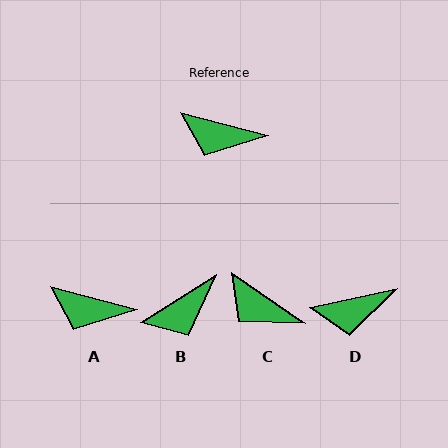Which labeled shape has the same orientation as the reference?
A.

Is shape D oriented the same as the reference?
No, it is off by about 27 degrees.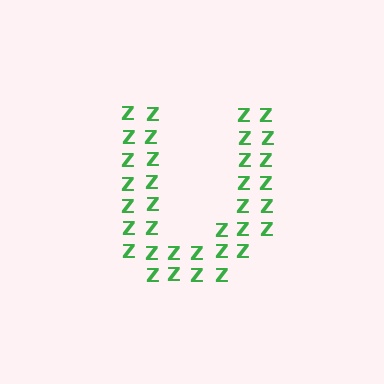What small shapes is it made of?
It is made of small letter Z's.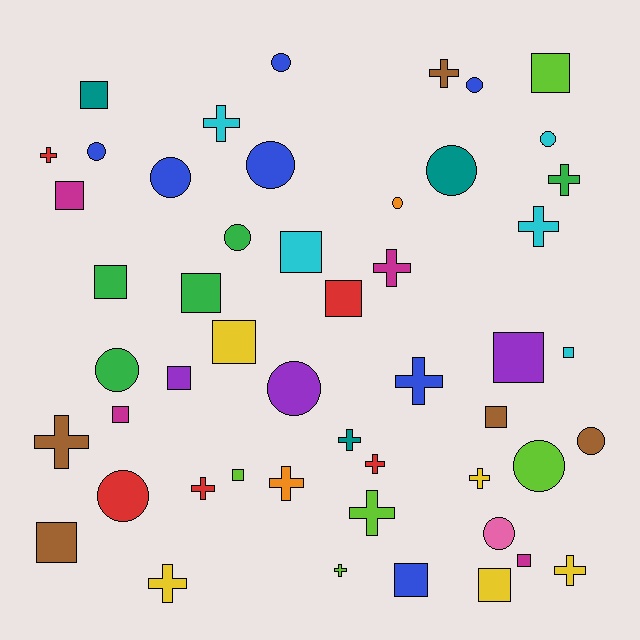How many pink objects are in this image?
There is 1 pink object.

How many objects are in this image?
There are 50 objects.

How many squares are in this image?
There are 18 squares.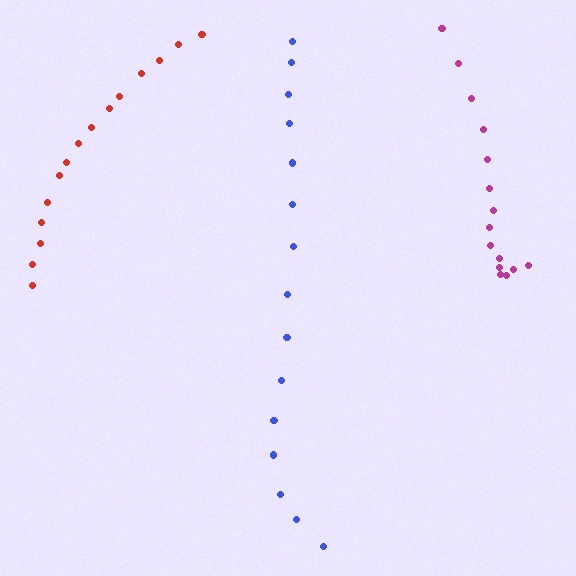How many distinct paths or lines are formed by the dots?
There are 3 distinct paths.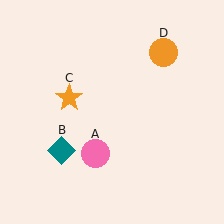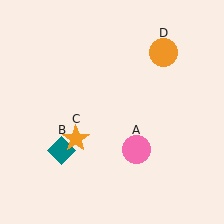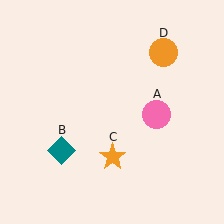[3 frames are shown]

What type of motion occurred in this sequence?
The pink circle (object A), orange star (object C) rotated counterclockwise around the center of the scene.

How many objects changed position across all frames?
2 objects changed position: pink circle (object A), orange star (object C).